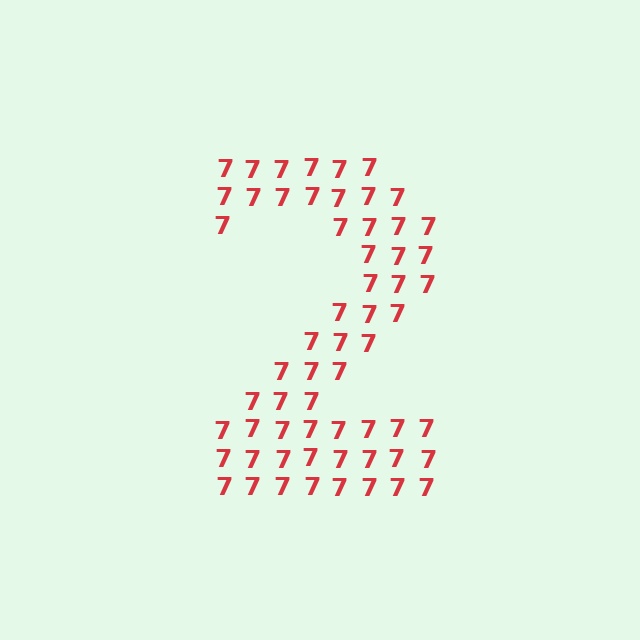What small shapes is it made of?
It is made of small digit 7's.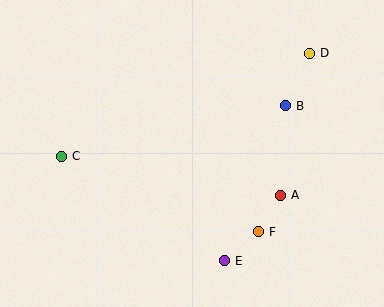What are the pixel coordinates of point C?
Point C is at (62, 156).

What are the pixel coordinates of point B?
Point B is at (286, 106).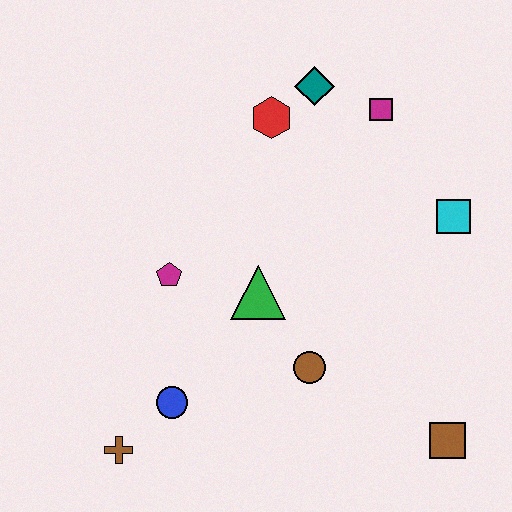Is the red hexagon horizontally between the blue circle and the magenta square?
Yes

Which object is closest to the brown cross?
The blue circle is closest to the brown cross.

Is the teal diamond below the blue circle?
No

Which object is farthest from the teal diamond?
The brown cross is farthest from the teal diamond.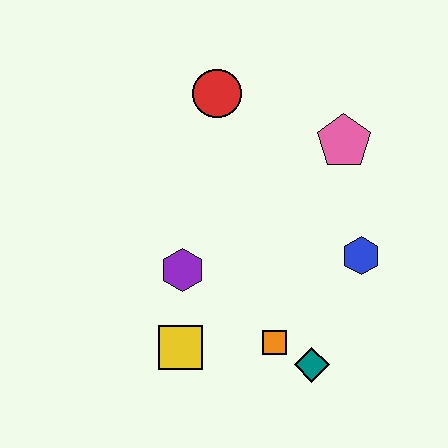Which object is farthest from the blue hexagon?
The red circle is farthest from the blue hexagon.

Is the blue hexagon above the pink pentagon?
No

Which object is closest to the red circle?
The pink pentagon is closest to the red circle.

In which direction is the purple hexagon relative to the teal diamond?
The purple hexagon is to the left of the teal diamond.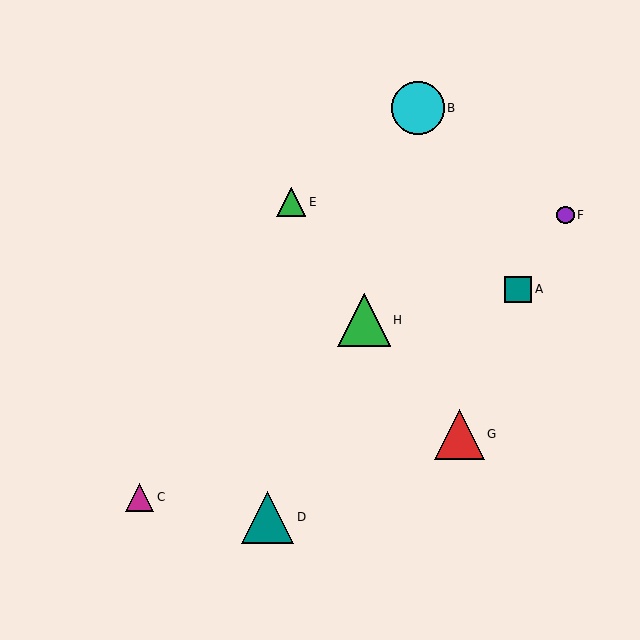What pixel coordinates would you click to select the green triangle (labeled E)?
Click at (291, 202) to select the green triangle E.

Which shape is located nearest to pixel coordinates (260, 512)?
The teal triangle (labeled D) at (268, 517) is nearest to that location.